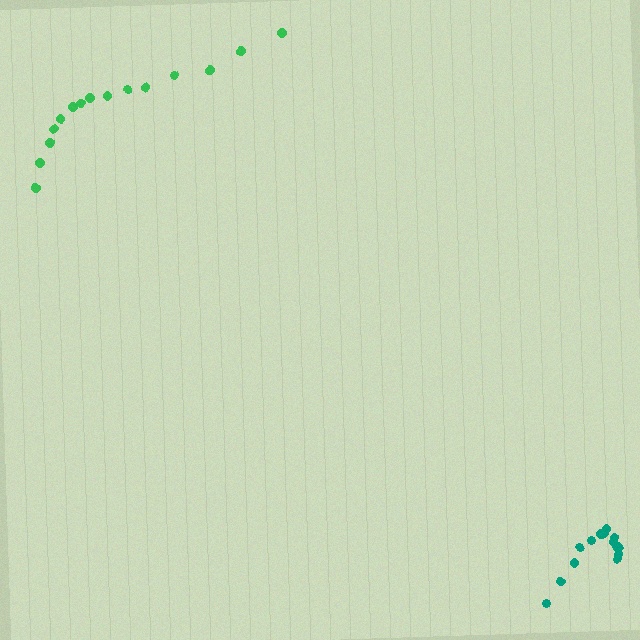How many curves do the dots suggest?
There are 2 distinct paths.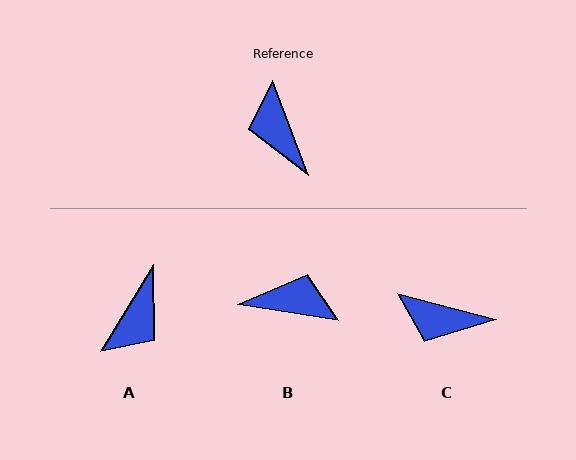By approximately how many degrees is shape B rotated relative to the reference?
Approximately 120 degrees clockwise.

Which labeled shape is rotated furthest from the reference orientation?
A, about 128 degrees away.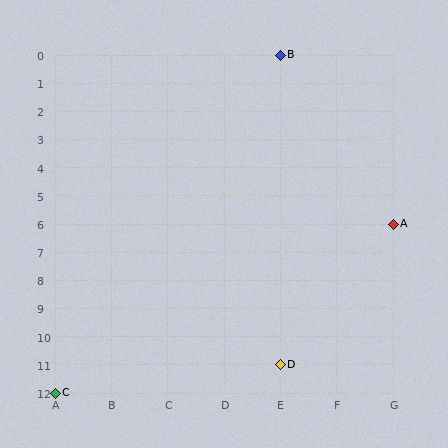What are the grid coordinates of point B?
Point B is at grid coordinates (E, 0).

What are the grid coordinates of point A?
Point A is at grid coordinates (G, 6).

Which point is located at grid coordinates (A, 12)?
Point C is at (A, 12).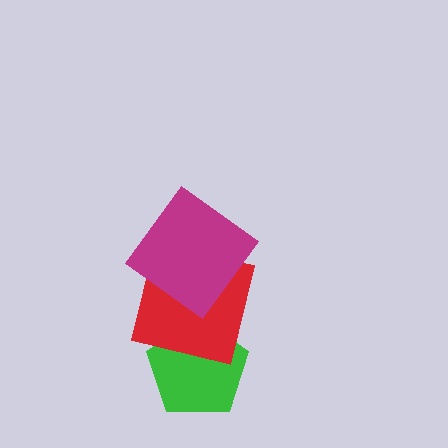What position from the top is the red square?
The red square is 2nd from the top.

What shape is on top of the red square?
The magenta diamond is on top of the red square.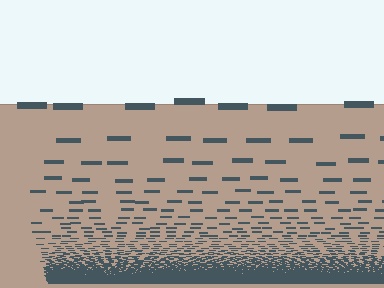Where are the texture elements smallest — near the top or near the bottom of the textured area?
Near the bottom.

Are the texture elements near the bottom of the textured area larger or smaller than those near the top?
Smaller. The gradient is inverted — elements near the bottom are smaller and denser.